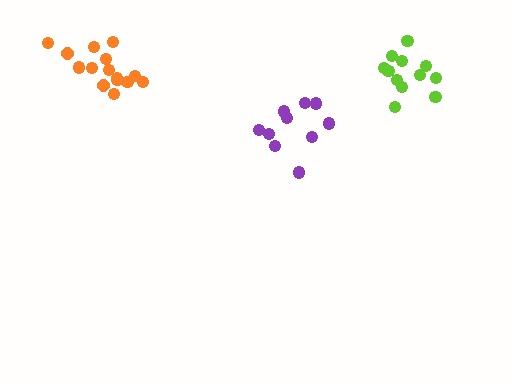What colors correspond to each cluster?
The clusters are colored: orange, purple, lime.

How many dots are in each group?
Group 1: 15 dots, Group 2: 10 dots, Group 3: 12 dots (37 total).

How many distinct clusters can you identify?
There are 3 distinct clusters.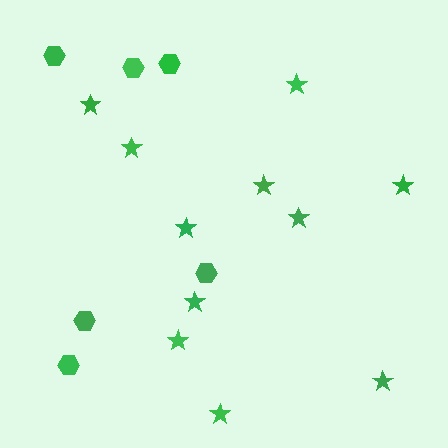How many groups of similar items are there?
There are 2 groups: one group of stars (11) and one group of hexagons (6).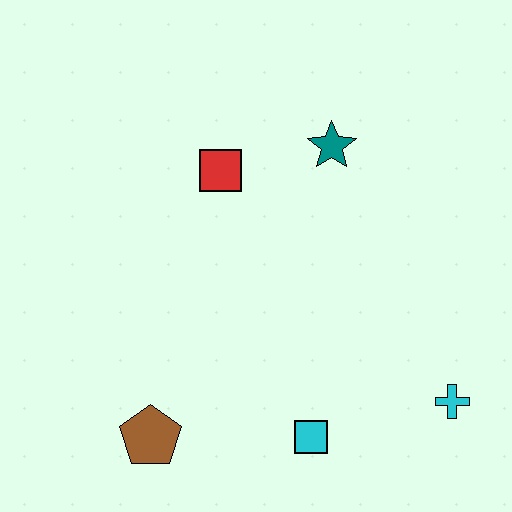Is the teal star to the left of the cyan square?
No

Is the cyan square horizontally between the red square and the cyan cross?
Yes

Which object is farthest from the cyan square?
The teal star is farthest from the cyan square.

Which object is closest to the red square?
The teal star is closest to the red square.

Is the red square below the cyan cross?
No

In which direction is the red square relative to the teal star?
The red square is to the left of the teal star.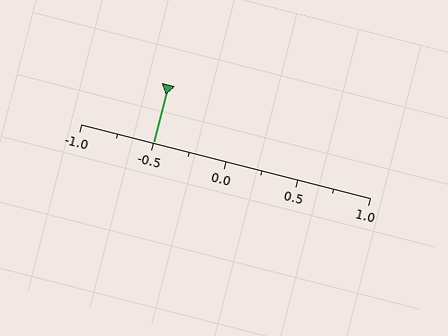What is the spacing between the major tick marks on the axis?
The major ticks are spaced 0.5 apart.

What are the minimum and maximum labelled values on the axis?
The axis runs from -1.0 to 1.0.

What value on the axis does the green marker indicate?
The marker indicates approximately -0.5.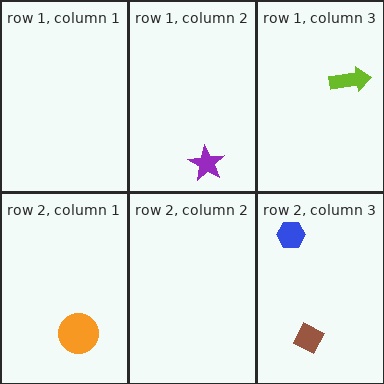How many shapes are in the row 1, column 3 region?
1.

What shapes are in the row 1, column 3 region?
The lime arrow.